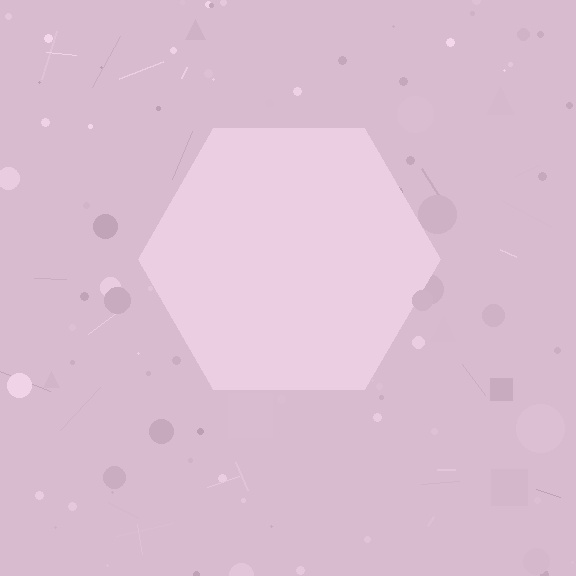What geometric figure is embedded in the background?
A hexagon is embedded in the background.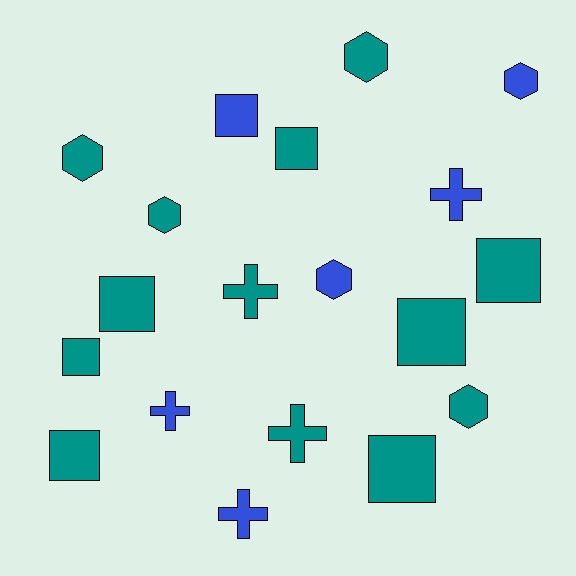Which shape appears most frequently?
Square, with 8 objects.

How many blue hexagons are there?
There are 2 blue hexagons.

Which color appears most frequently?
Teal, with 13 objects.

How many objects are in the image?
There are 19 objects.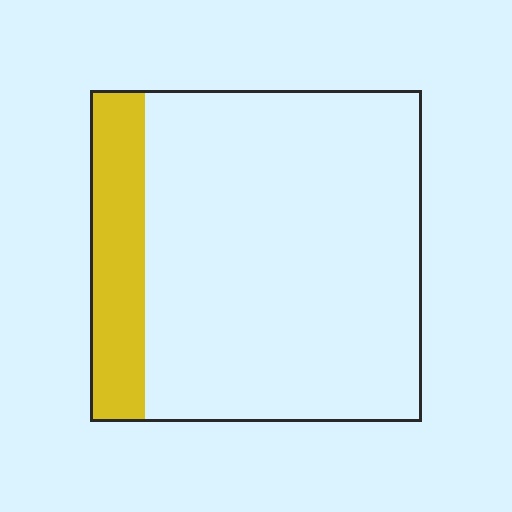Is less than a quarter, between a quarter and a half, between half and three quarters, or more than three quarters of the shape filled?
Less than a quarter.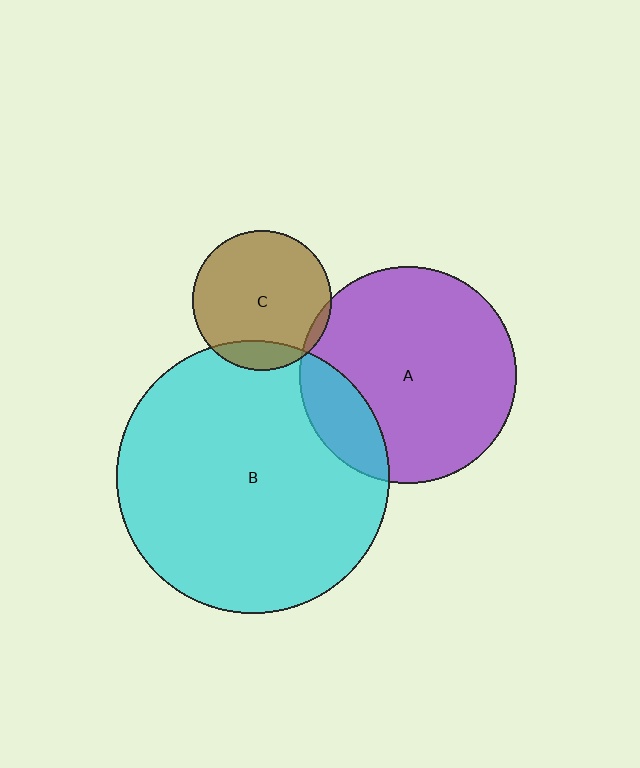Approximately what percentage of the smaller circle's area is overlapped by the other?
Approximately 15%.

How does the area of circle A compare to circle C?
Approximately 2.4 times.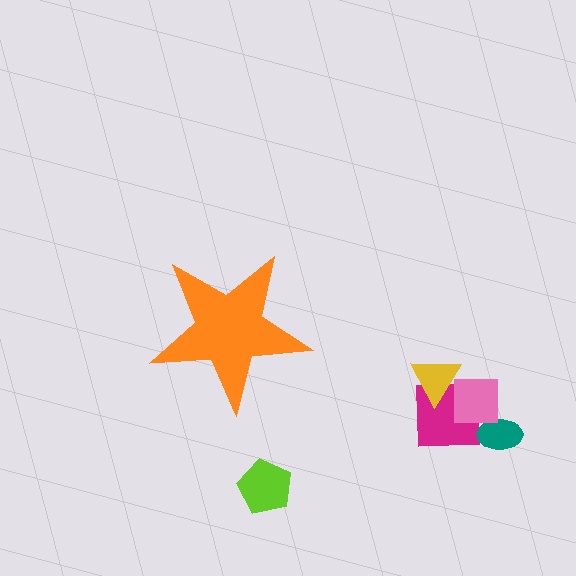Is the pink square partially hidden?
No, the pink square is fully visible.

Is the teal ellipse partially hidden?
No, the teal ellipse is fully visible.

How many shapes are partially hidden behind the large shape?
0 shapes are partially hidden.